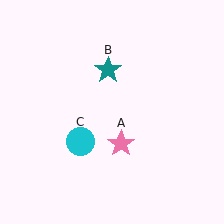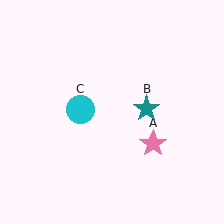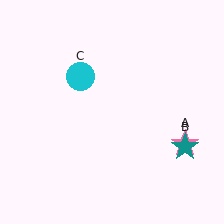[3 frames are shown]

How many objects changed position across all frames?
3 objects changed position: pink star (object A), teal star (object B), cyan circle (object C).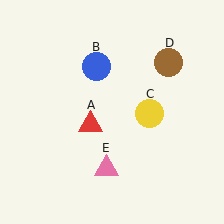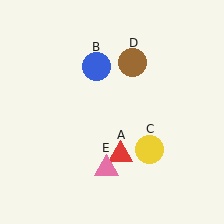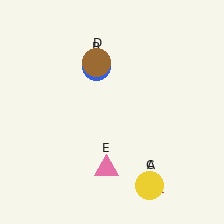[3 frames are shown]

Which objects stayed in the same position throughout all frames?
Blue circle (object B) and pink triangle (object E) remained stationary.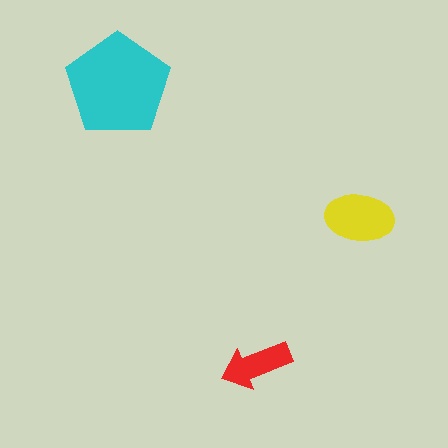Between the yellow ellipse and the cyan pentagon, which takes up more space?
The cyan pentagon.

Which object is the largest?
The cyan pentagon.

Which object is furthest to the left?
The cyan pentagon is leftmost.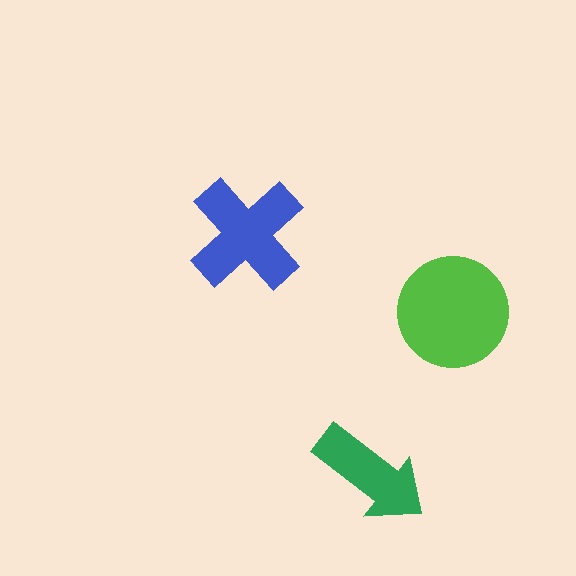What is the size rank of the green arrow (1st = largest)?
3rd.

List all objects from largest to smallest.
The lime circle, the blue cross, the green arrow.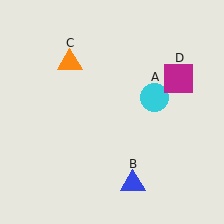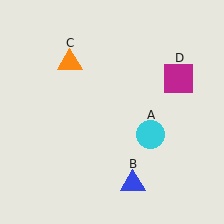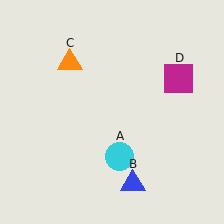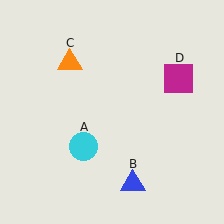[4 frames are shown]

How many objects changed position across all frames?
1 object changed position: cyan circle (object A).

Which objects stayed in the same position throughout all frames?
Blue triangle (object B) and orange triangle (object C) and magenta square (object D) remained stationary.